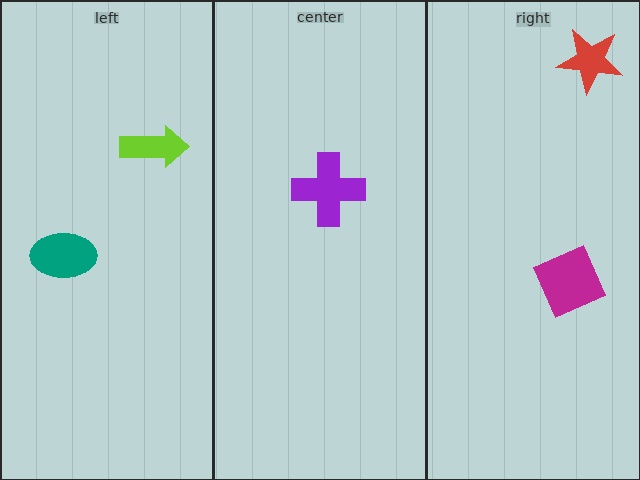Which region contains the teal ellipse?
The left region.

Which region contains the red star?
The right region.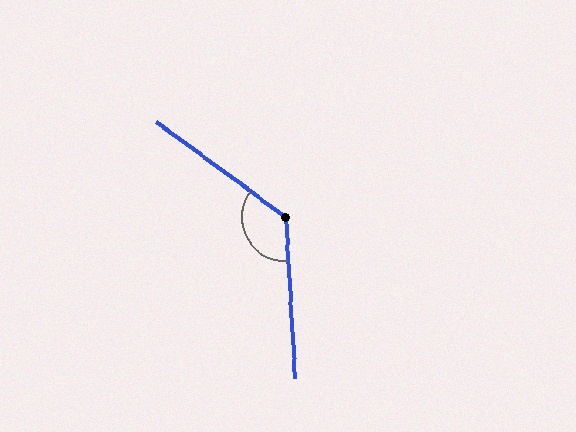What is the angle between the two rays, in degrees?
Approximately 130 degrees.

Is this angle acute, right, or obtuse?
It is obtuse.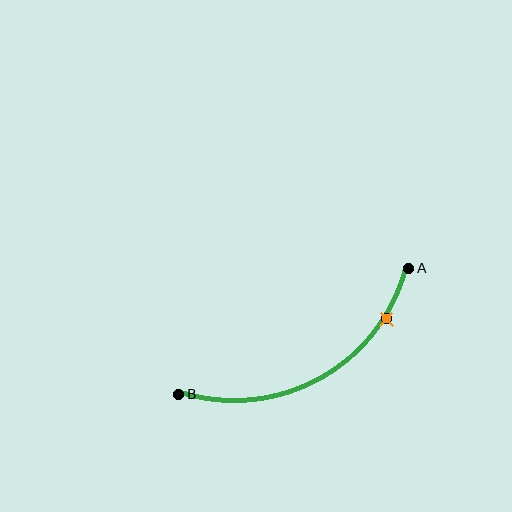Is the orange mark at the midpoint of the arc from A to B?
No. The orange mark lies on the arc but is closer to endpoint A. The arc midpoint would be at the point on the curve equidistant along the arc from both A and B.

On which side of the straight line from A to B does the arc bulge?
The arc bulges below the straight line connecting A and B.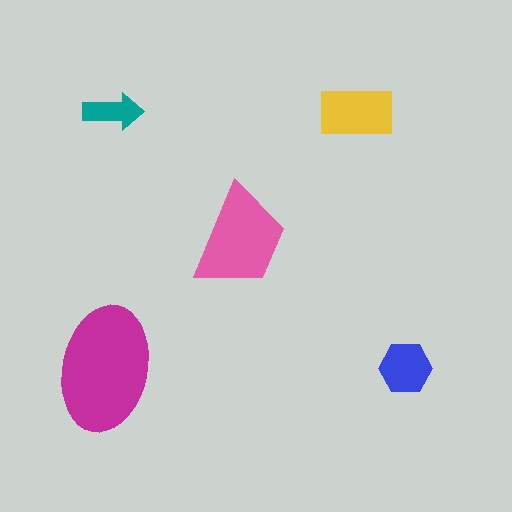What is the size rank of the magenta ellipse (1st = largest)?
1st.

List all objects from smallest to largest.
The teal arrow, the blue hexagon, the yellow rectangle, the pink trapezoid, the magenta ellipse.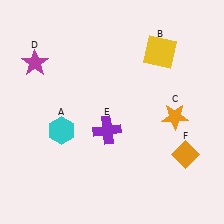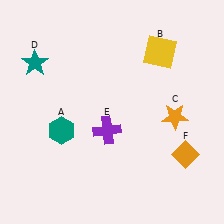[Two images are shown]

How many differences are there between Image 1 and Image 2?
There are 2 differences between the two images.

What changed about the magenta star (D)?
In Image 1, D is magenta. In Image 2, it changed to teal.